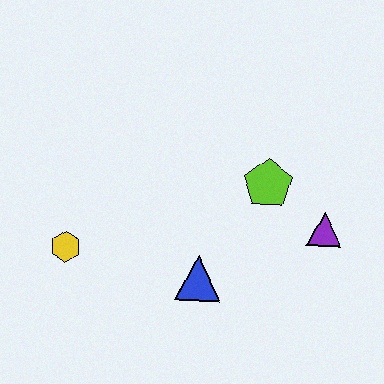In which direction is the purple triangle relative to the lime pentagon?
The purple triangle is to the right of the lime pentagon.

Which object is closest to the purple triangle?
The lime pentagon is closest to the purple triangle.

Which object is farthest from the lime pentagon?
The yellow hexagon is farthest from the lime pentagon.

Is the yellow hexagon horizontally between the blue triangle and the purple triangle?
No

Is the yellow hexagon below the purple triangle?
Yes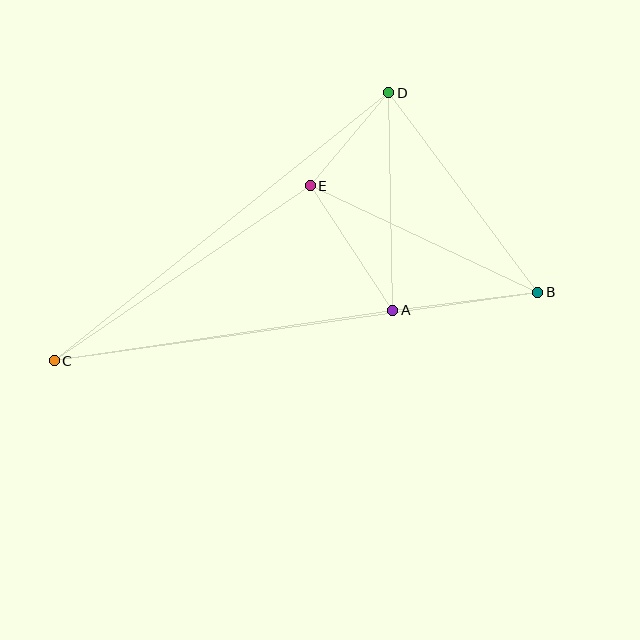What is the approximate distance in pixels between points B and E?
The distance between B and E is approximately 251 pixels.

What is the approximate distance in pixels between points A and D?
The distance between A and D is approximately 218 pixels.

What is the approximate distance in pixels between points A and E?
The distance between A and E is approximately 150 pixels.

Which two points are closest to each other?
Points D and E are closest to each other.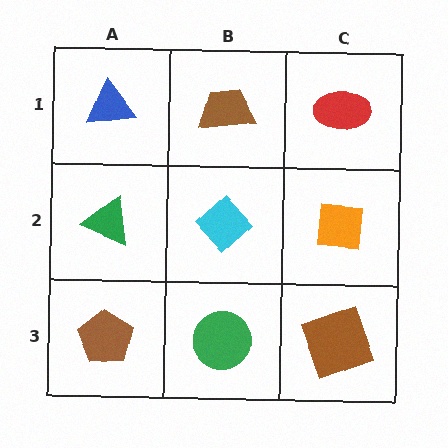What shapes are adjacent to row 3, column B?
A cyan diamond (row 2, column B), a brown pentagon (row 3, column A), a brown square (row 3, column C).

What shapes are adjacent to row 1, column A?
A green triangle (row 2, column A), a brown trapezoid (row 1, column B).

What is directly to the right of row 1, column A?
A brown trapezoid.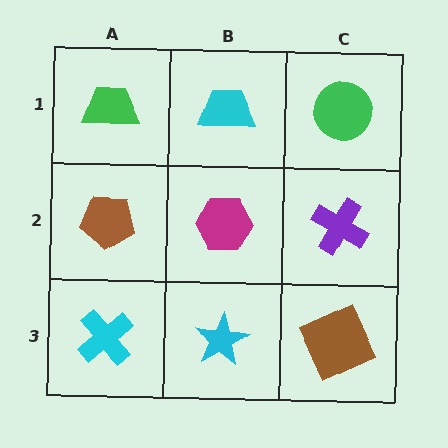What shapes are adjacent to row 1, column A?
A brown pentagon (row 2, column A), a cyan trapezoid (row 1, column B).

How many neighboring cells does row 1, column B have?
3.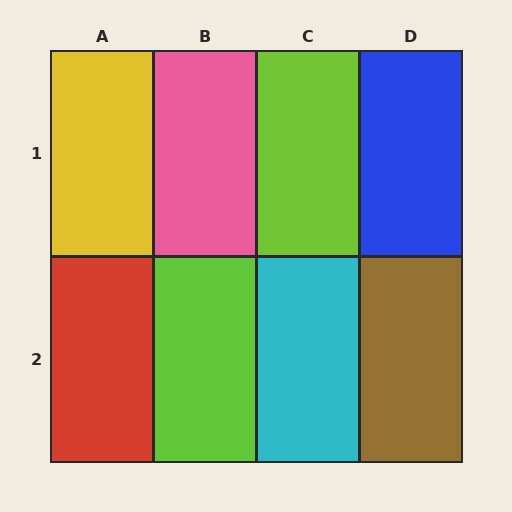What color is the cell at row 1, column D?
Blue.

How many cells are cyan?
1 cell is cyan.